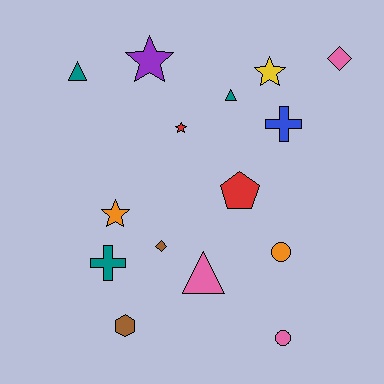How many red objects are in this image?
There are 2 red objects.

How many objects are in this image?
There are 15 objects.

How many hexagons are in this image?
There is 1 hexagon.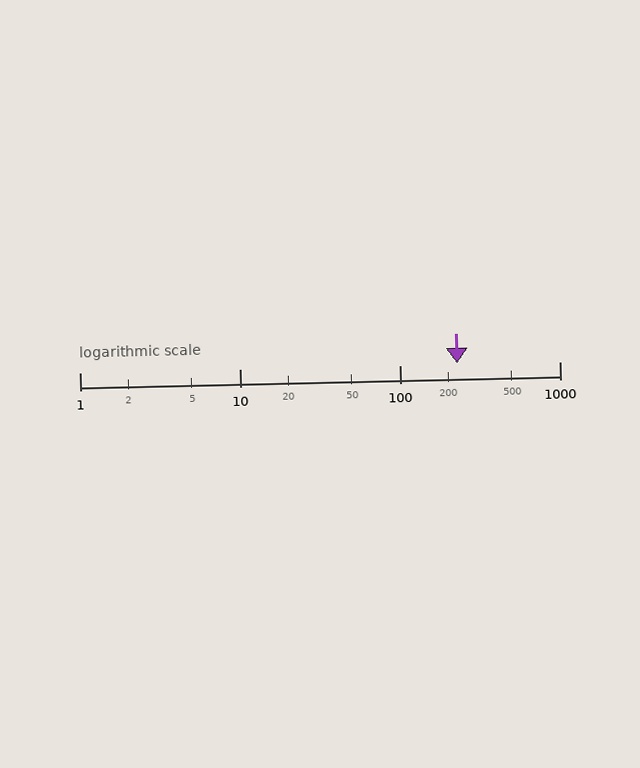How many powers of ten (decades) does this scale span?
The scale spans 3 decades, from 1 to 1000.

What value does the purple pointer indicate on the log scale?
The pointer indicates approximately 230.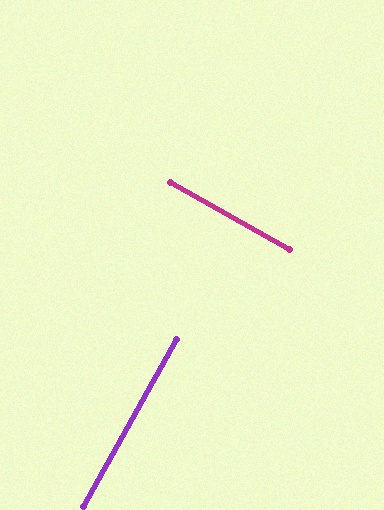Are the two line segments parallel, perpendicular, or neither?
Perpendicular — they meet at approximately 90°.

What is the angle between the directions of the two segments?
Approximately 90 degrees.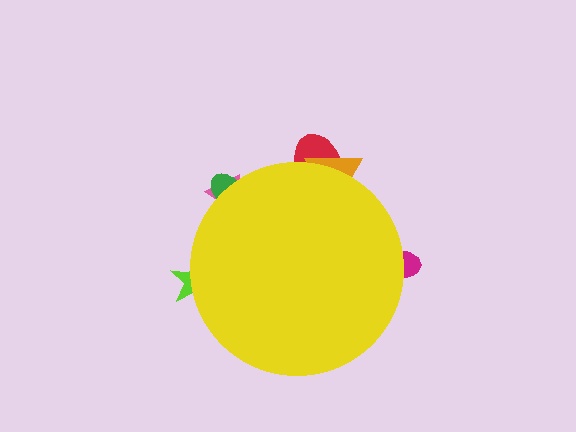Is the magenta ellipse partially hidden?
Yes, the magenta ellipse is partially hidden behind the yellow circle.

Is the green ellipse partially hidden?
Yes, the green ellipse is partially hidden behind the yellow circle.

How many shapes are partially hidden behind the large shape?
6 shapes are partially hidden.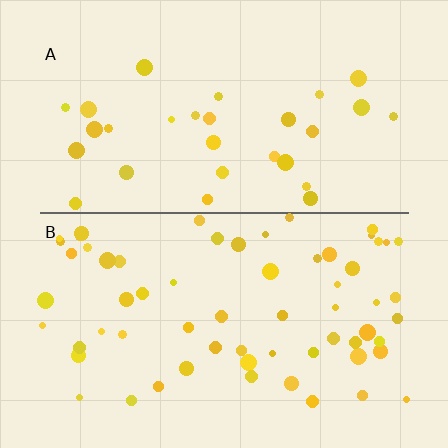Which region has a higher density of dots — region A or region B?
B (the bottom).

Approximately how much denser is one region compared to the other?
Approximately 2.1× — region B over region A.